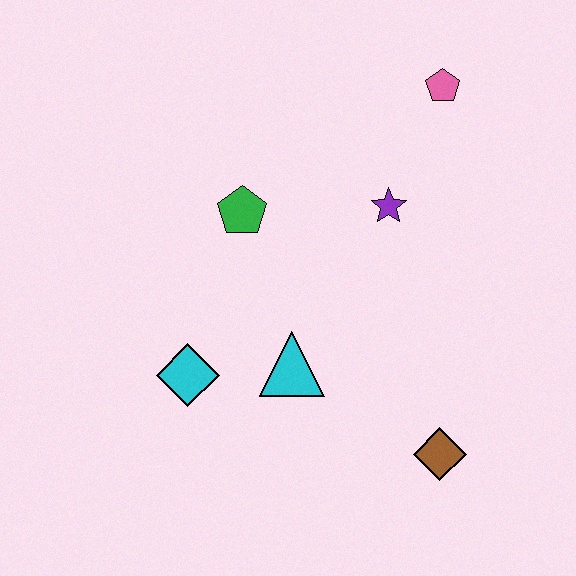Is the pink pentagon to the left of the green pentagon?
No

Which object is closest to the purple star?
The pink pentagon is closest to the purple star.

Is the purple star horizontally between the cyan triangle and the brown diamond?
Yes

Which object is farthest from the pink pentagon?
The cyan diamond is farthest from the pink pentagon.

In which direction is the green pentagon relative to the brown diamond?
The green pentagon is above the brown diamond.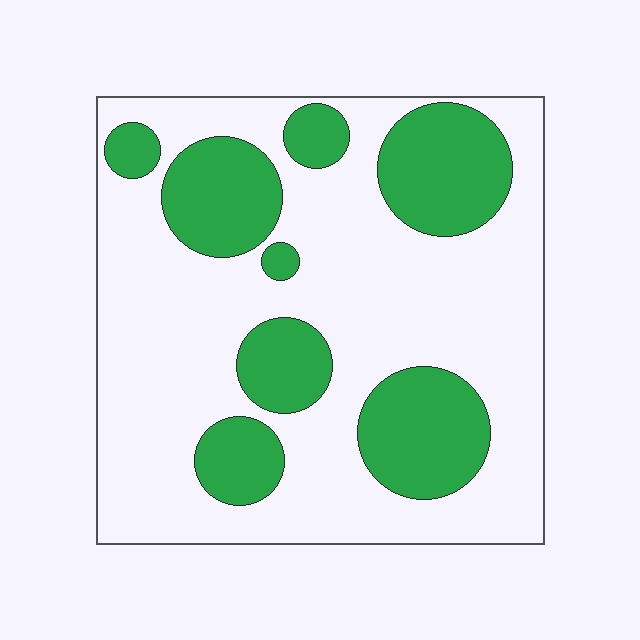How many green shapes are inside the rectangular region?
8.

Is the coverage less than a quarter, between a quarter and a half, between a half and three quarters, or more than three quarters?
Between a quarter and a half.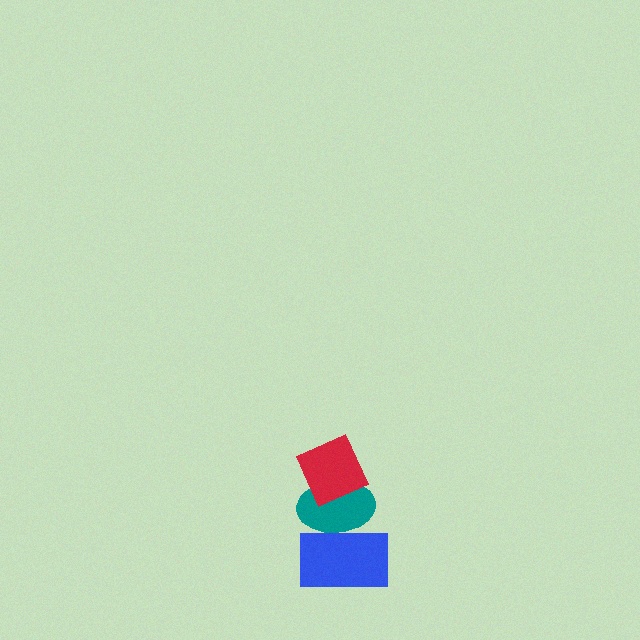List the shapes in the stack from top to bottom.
From top to bottom: the red diamond, the teal ellipse, the blue rectangle.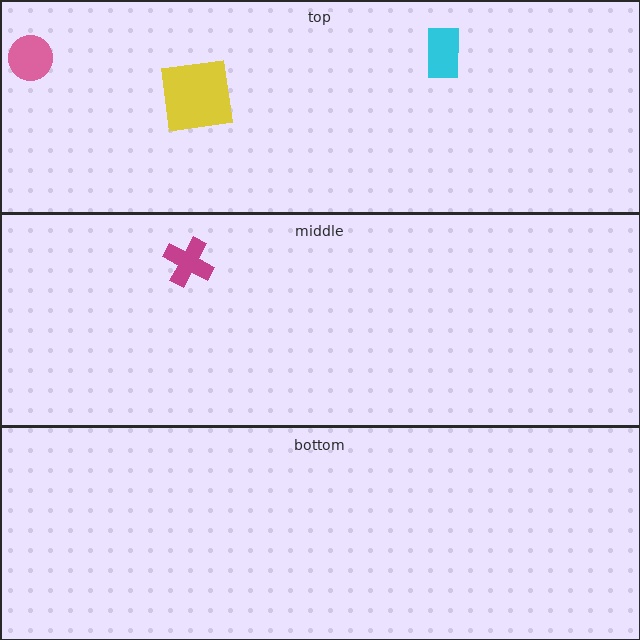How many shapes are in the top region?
3.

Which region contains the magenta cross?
The middle region.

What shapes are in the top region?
The pink circle, the yellow square, the cyan rectangle.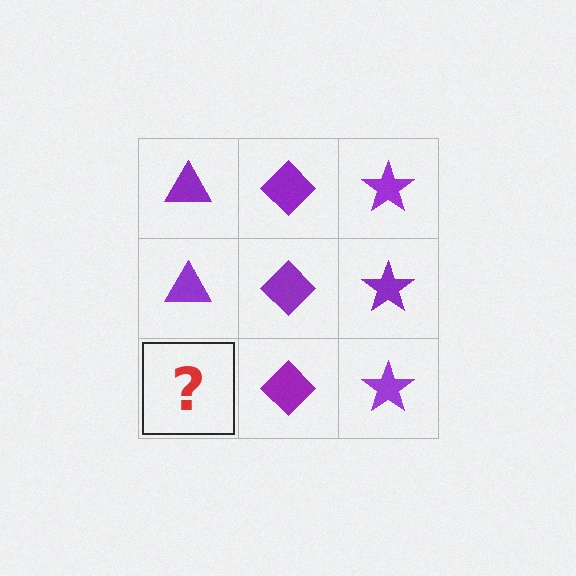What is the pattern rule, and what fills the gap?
The rule is that each column has a consistent shape. The gap should be filled with a purple triangle.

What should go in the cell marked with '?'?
The missing cell should contain a purple triangle.